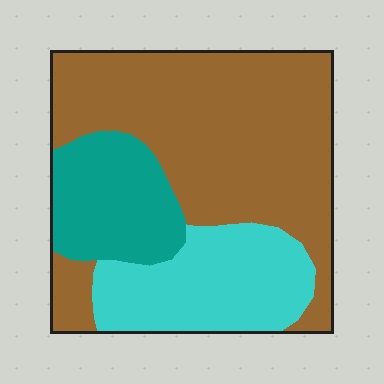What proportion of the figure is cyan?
Cyan takes up less than a quarter of the figure.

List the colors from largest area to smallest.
From largest to smallest: brown, cyan, teal.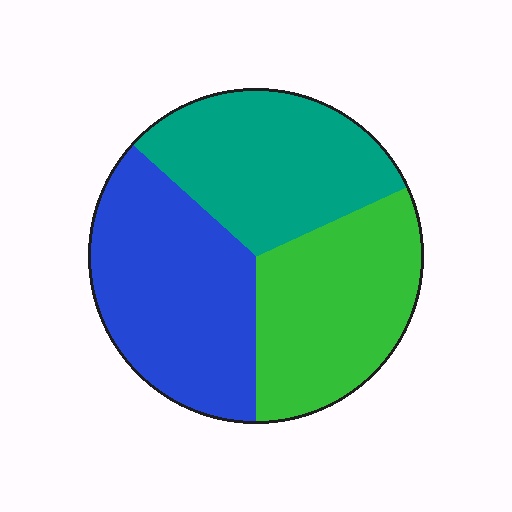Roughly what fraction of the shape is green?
Green takes up between a quarter and a half of the shape.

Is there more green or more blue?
Blue.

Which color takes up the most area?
Blue, at roughly 35%.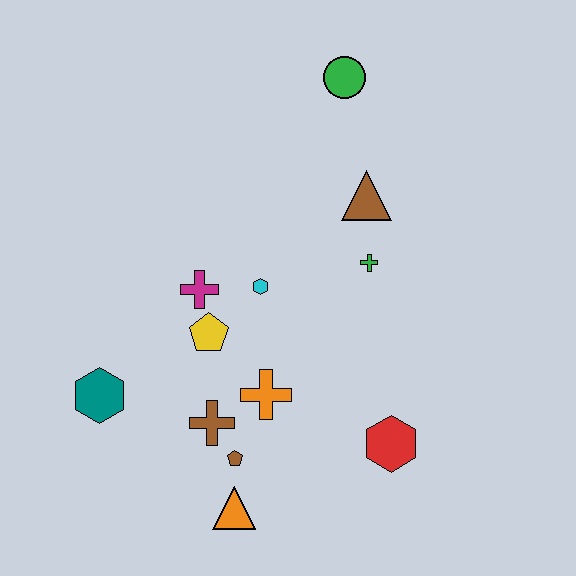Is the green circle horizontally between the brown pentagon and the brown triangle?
Yes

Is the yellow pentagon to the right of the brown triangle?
No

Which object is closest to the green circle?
The brown triangle is closest to the green circle.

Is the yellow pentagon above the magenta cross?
No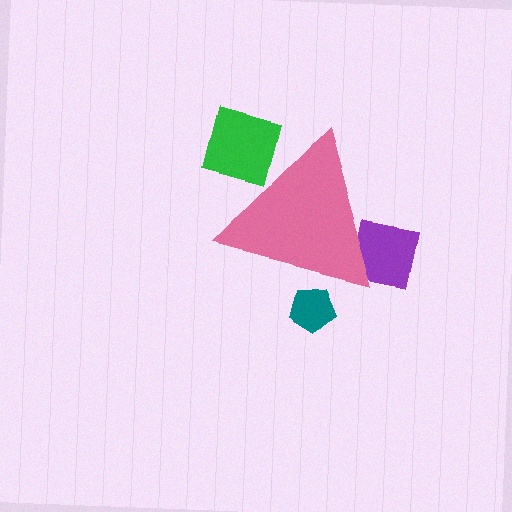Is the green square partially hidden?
Yes, the green square is partially hidden behind the pink triangle.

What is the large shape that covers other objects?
A pink triangle.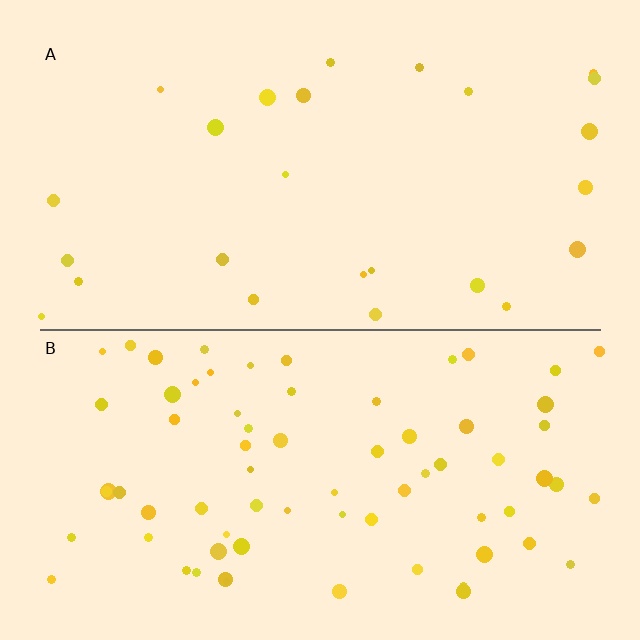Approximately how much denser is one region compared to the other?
Approximately 2.8× — region B over region A.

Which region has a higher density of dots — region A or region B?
B (the bottom).